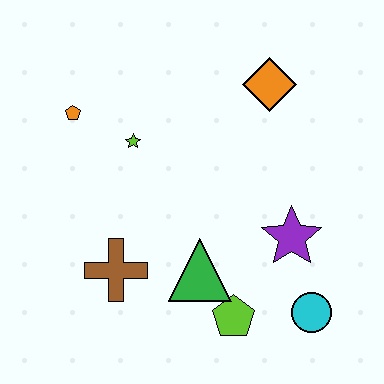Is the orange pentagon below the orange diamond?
Yes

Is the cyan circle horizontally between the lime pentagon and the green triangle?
No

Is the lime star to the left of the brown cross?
No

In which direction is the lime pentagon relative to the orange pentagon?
The lime pentagon is below the orange pentagon.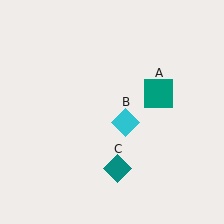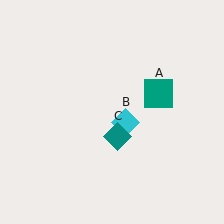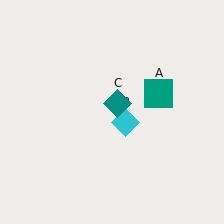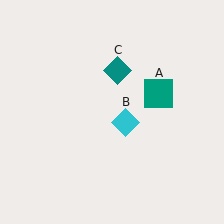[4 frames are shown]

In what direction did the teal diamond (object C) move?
The teal diamond (object C) moved up.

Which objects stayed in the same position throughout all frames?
Teal square (object A) and cyan diamond (object B) remained stationary.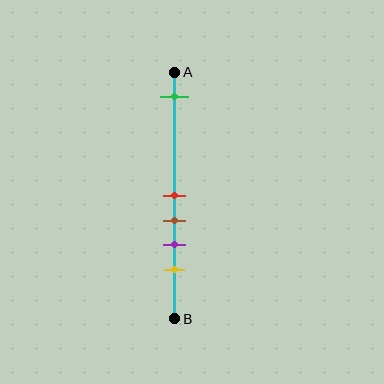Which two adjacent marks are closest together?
The red and brown marks are the closest adjacent pair.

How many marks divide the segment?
There are 5 marks dividing the segment.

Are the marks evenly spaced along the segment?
No, the marks are not evenly spaced.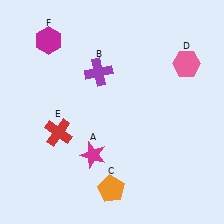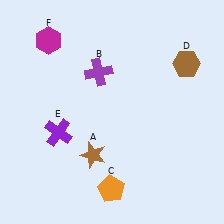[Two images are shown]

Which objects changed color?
A changed from magenta to brown. D changed from pink to brown. E changed from red to purple.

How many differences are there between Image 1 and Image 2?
There are 3 differences between the two images.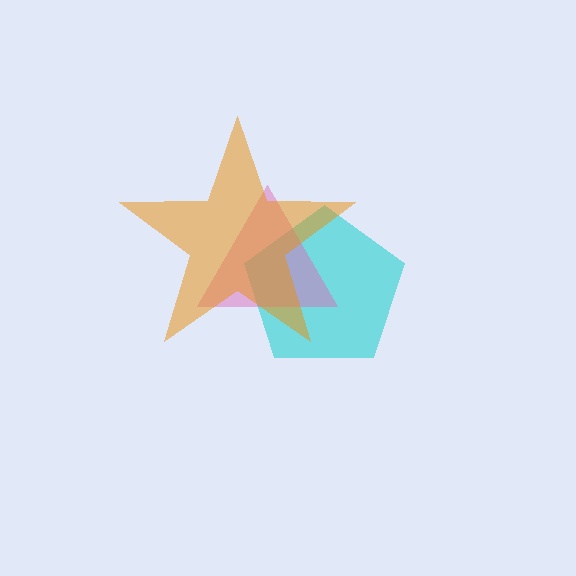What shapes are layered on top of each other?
The layered shapes are: a cyan pentagon, a pink triangle, an orange star.